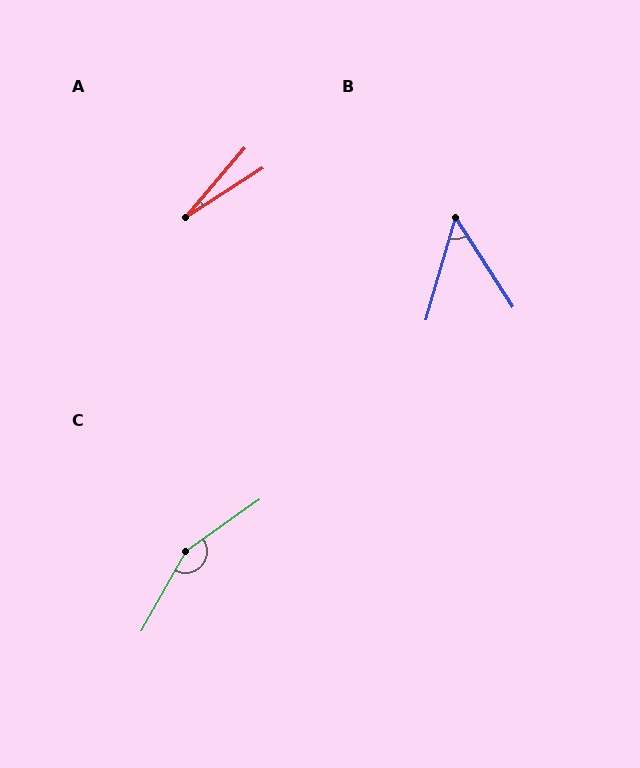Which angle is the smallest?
A, at approximately 17 degrees.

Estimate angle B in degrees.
Approximately 49 degrees.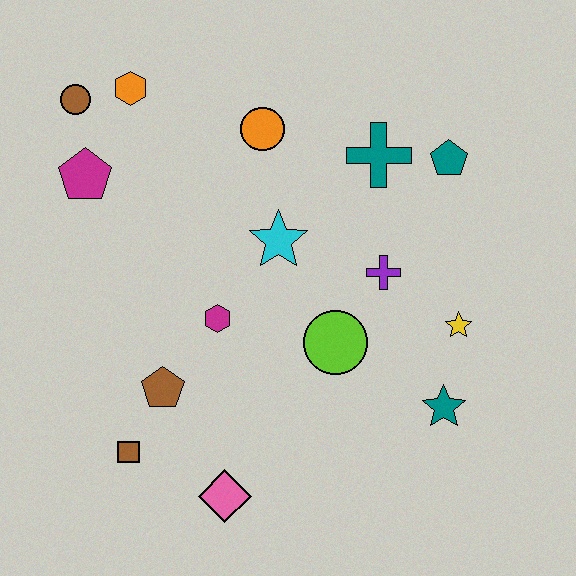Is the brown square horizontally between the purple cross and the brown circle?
Yes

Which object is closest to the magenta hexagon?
The brown pentagon is closest to the magenta hexagon.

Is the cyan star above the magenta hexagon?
Yes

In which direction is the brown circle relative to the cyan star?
The brown circle is to the left of the cyan star.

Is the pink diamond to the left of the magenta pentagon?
No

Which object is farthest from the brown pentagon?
The teal pentagon is farthest from the brown pentagon.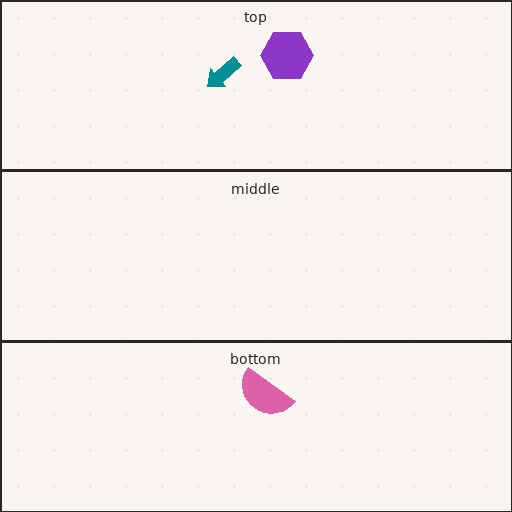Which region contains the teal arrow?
The top region.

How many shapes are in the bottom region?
1.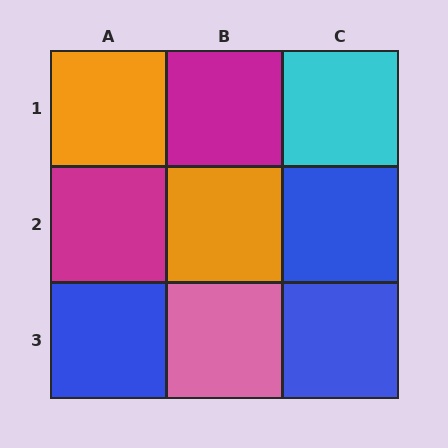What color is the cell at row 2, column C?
Blue.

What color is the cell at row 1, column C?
Cyan.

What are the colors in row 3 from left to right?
Blue, pink, blue.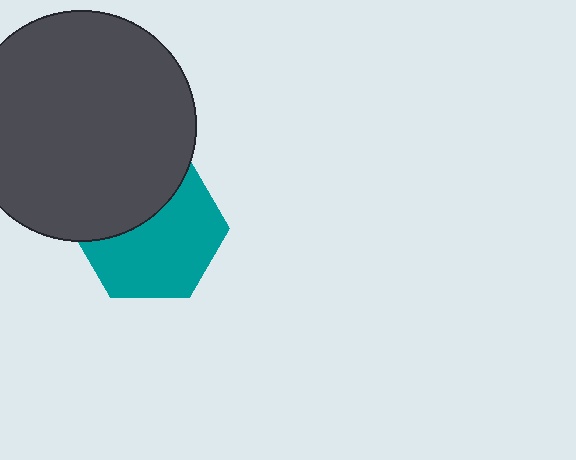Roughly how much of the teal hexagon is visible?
About half of it is visible (roughly 63%).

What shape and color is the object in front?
The object in front is a dark gray circle.